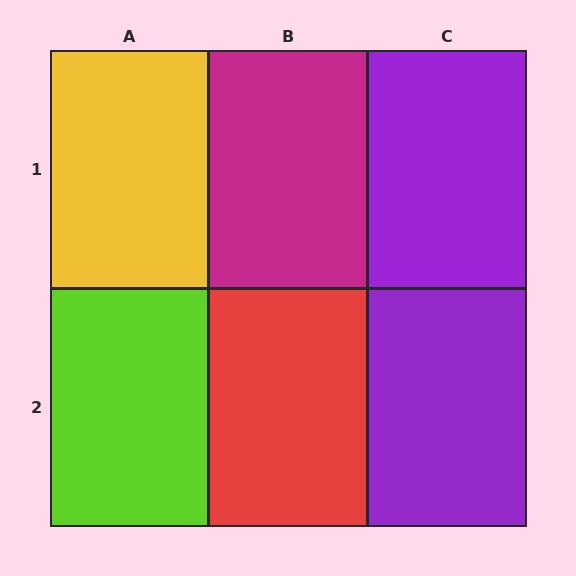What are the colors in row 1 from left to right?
Yellow, magenta, purple.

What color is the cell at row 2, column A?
Lime.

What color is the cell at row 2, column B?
Red.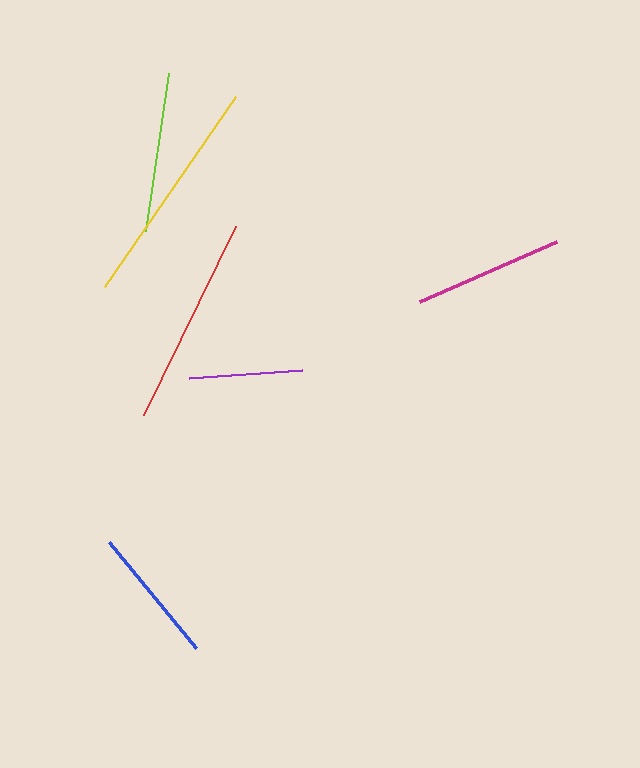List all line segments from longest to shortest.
From longest to shortest: yellow, red, lime, magenta, blue, purple.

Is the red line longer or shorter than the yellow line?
The yellow line is longer than the red line.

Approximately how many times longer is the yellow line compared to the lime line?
The yellow line is approximately 1.4 times the length of the lime line.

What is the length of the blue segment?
The blue segment is approximately 137 pixels long.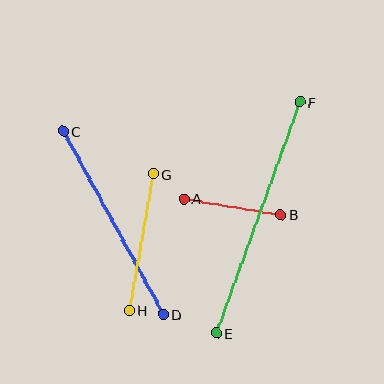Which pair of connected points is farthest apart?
Points E and F are farthest apart.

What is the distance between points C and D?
The distance is approximately 209 pixels.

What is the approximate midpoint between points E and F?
The midpoint is at approximately (258, 217) pixels.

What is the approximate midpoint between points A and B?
The midpoint is at approximately (232, 207) pixels.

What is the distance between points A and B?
The distance is approximately 99 pixels.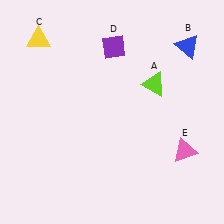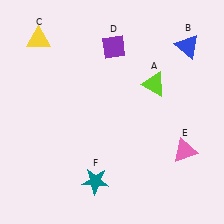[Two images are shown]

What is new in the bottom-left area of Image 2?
A teal star (F) was added in the bottom-left area of Image 2.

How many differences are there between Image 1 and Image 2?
There is 1 difference between the two images.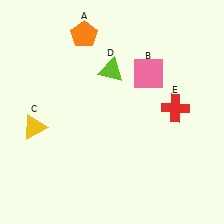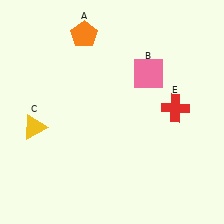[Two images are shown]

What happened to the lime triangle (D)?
The lime triangle (D) was removed in Image 2. It was in the top-left area of Image 1.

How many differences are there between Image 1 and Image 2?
There is 1 difference between the two images.